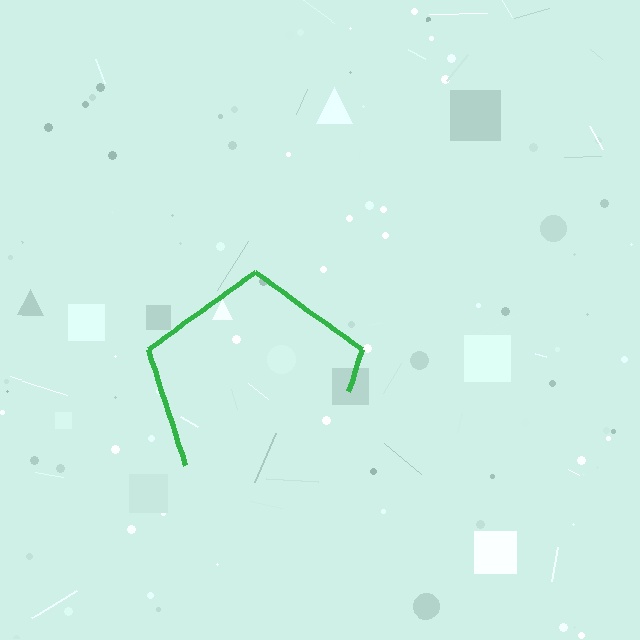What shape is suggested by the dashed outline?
The dashed outline suggests a pentagon.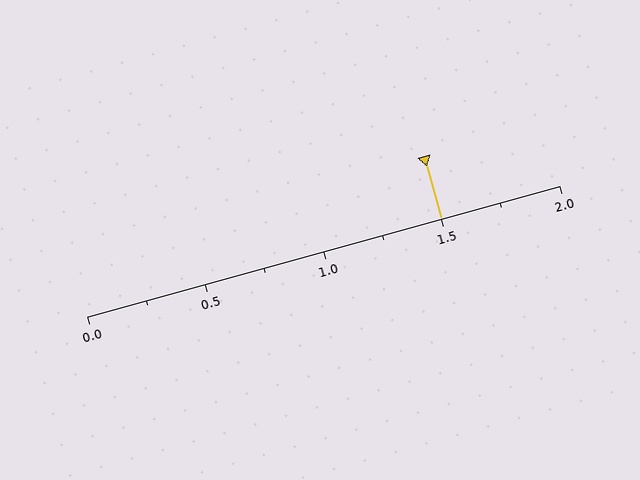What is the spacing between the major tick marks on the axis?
The major ticks are spaced 0.5 apart.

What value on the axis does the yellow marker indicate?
The marker indicates approximately 1.5.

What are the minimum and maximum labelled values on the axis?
The axis runs from 0.0 to 2.0.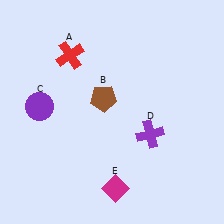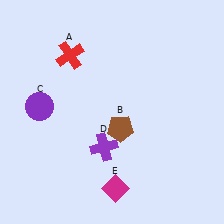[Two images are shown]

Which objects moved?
The objects that moved are: the brown pentagon (B), the purple cross (D).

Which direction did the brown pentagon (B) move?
The brown pentagon (B) moved down.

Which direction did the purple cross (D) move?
The purple cross (D) moved left.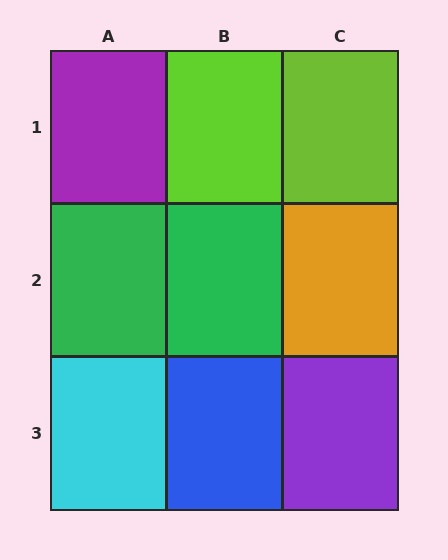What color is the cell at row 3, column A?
Cyan.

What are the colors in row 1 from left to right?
Purple, lime, lime.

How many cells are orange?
1 cell is orange.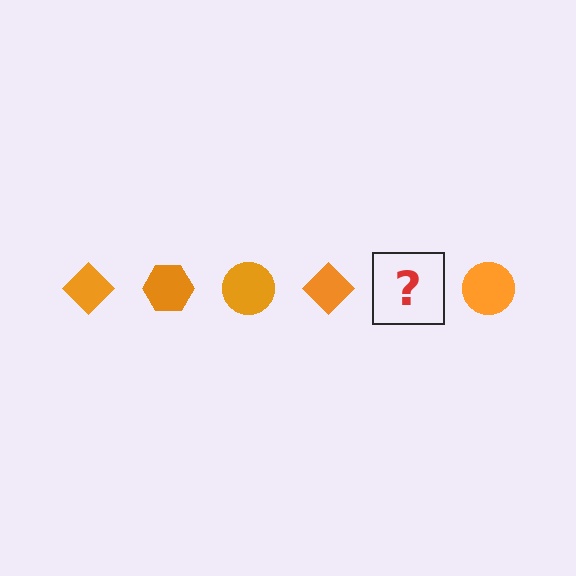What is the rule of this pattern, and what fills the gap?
The rule is that the pattern cycles through diamond, hexagon, circle shapes in orange. The gap should be filled with an orange hexagon.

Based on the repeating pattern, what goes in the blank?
The blank should be an orange hexagon.